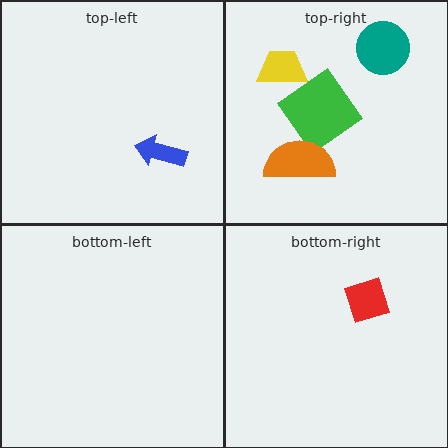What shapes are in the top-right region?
The green diamond, the teal circle, the orange semicircle, the yellow trapezoid.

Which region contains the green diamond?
The top-right region.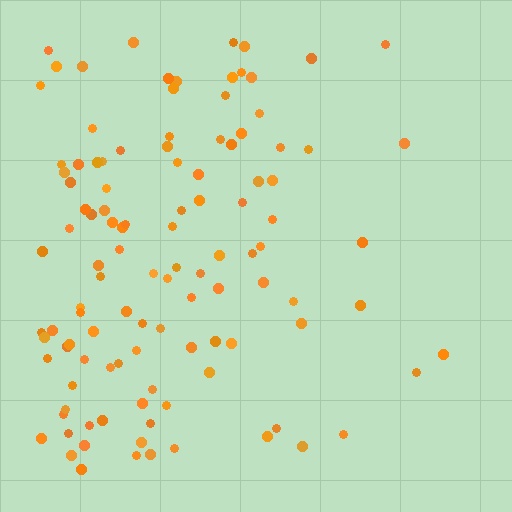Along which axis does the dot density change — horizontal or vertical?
Horizontal.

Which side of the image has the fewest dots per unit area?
The right.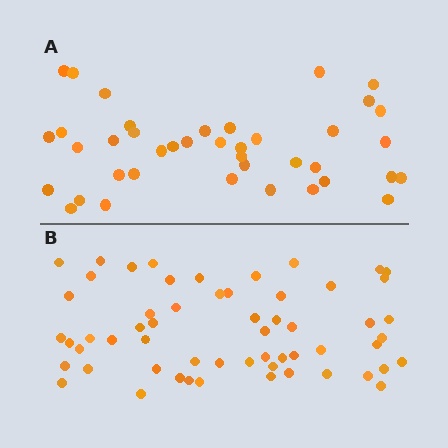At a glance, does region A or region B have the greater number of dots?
Region B (the bottom region) has more dots.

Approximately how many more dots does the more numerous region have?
Region B has approximately 20 more dots than region A.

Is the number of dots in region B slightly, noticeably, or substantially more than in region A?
Region B has substantially more. The ratio is roughly 1.4 to 1.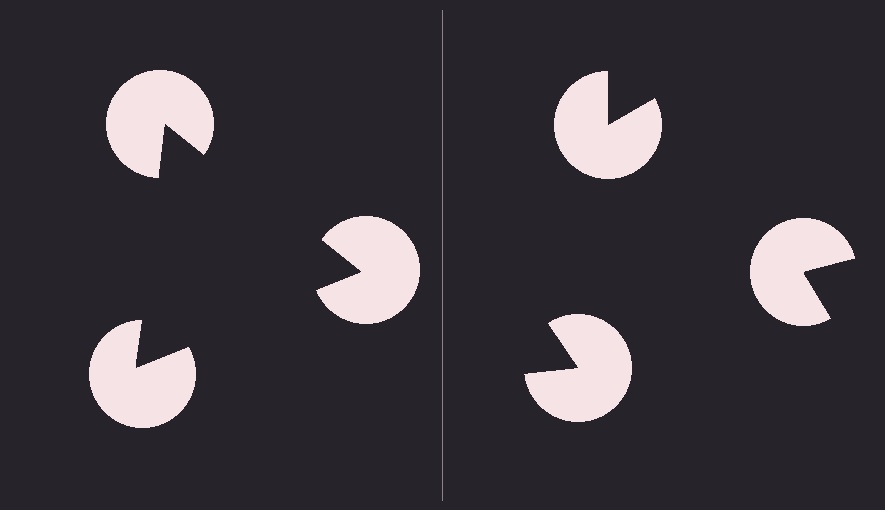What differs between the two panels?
The pac-man discs are positioned identically on both sides; only the wedge orientations differ. On the left they align to a triangle; on the right they are misaligned.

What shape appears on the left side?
An illusory triangle.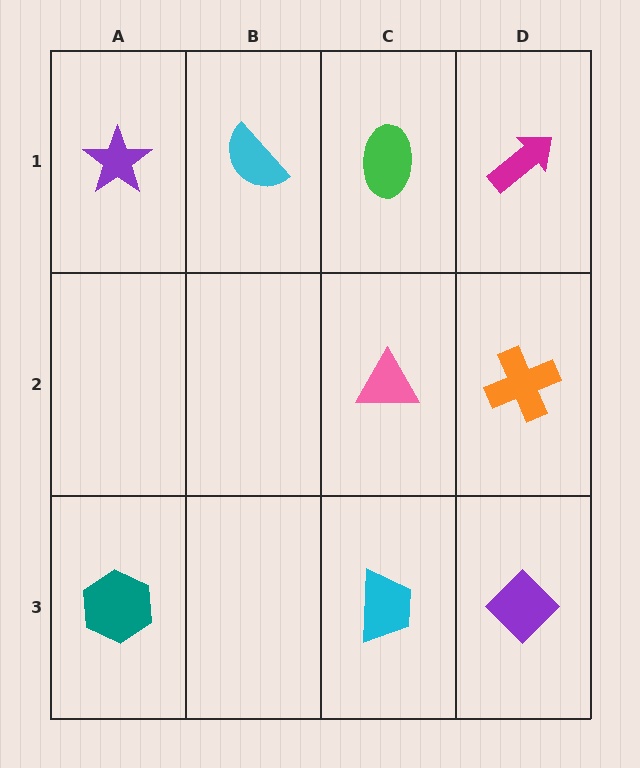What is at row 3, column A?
A teal hexagon.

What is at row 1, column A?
A purple star.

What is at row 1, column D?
A magenta arrow.